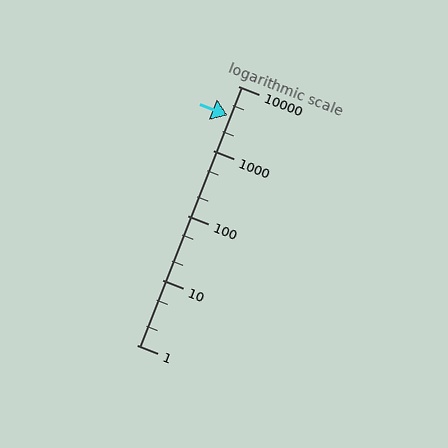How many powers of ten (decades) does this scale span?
The scale spans 4 decades, from 1 to 10000.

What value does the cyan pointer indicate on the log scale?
The pointer indicates approximately 3500.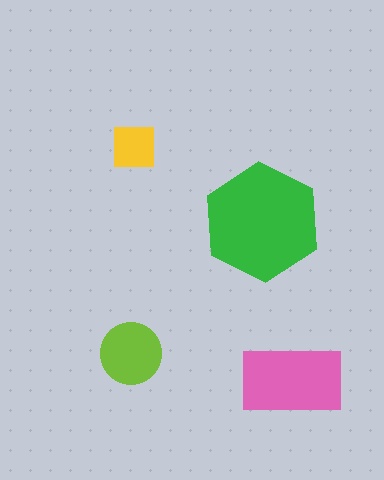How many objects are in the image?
There are 4 objects in the image.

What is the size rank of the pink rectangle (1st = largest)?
2nd.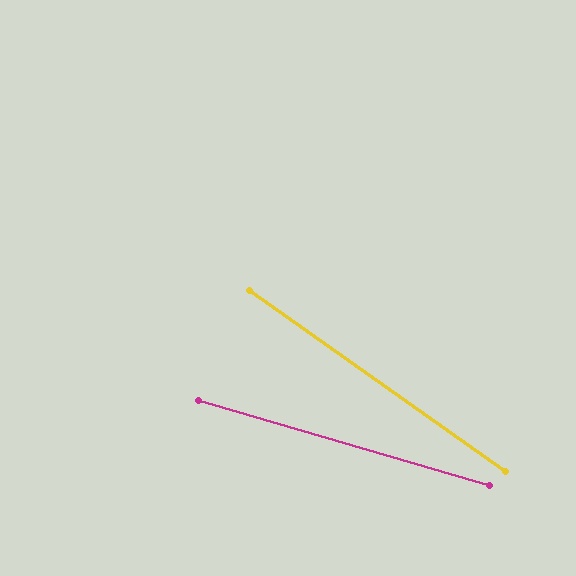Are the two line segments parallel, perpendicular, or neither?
Neither parallel nor perpendicular — they differ by about 19°.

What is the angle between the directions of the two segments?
Approximately 19 degrees.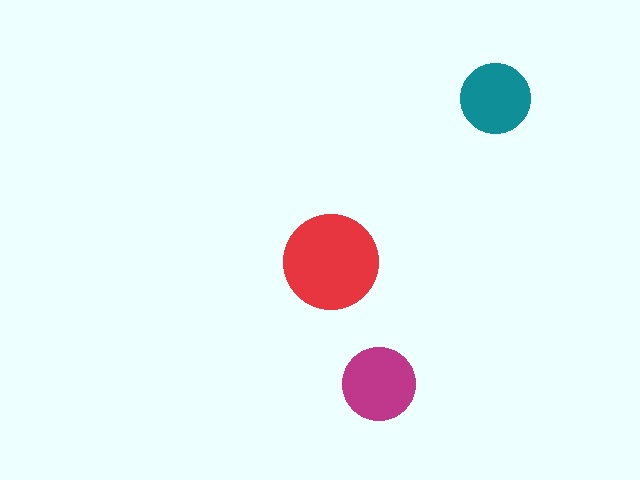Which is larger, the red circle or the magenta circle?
The red one.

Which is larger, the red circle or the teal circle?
The red one.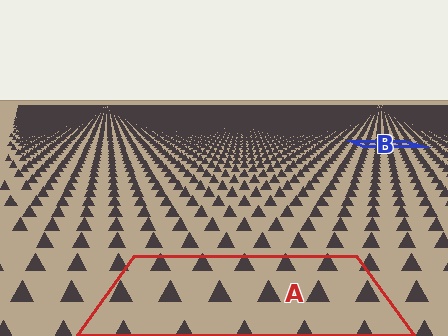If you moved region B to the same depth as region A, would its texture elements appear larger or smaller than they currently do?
They would appear larger. At a closer depth, the same texture elements are projected at a bigger on-screen size.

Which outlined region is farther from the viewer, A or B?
Region B is farther from the viewer — the texture elements inside it appear smaller and more densely packed.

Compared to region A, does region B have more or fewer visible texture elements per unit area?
Region B has more texture elements per unit area — they are packed more densely because it is farther away.